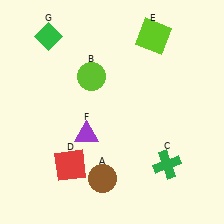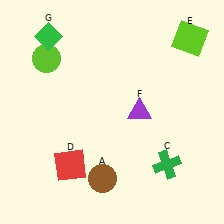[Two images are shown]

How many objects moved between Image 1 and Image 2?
3 objects moved between the two images.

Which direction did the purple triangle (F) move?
The purple triangle (F) moved right.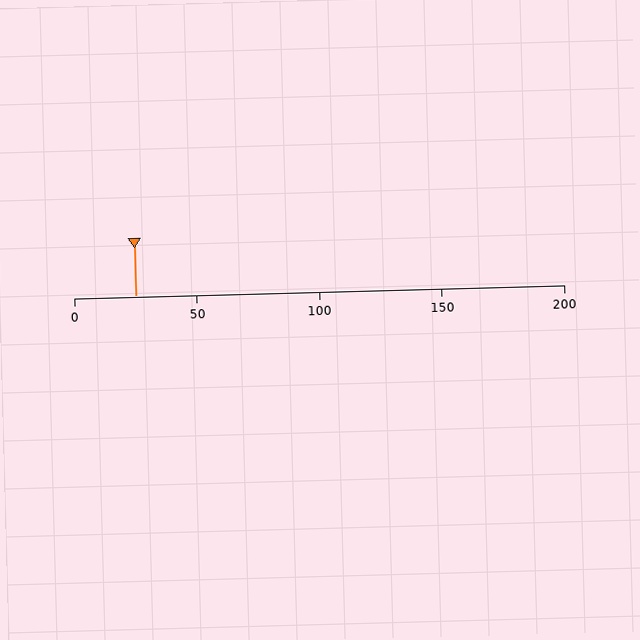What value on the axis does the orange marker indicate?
The marker indicates approximately 25.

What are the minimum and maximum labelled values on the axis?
The axis runs from 0 to 200.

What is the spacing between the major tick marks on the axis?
The major ticks are spaced 50 apart.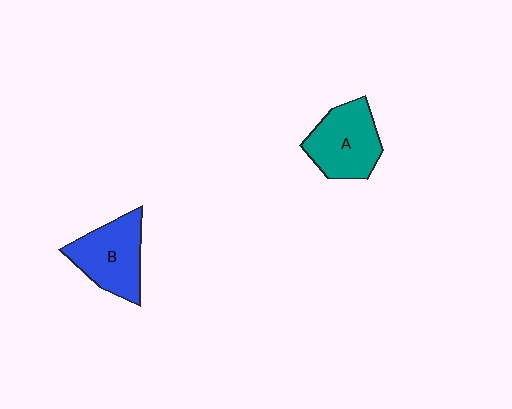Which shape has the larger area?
Shape A (teal).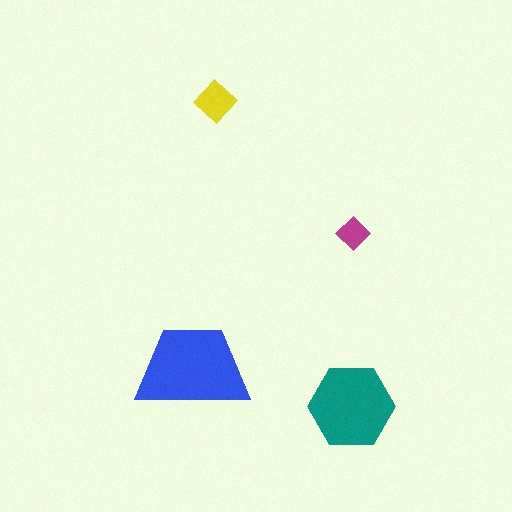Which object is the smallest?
The magenta diamond.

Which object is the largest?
The blue trapezoid.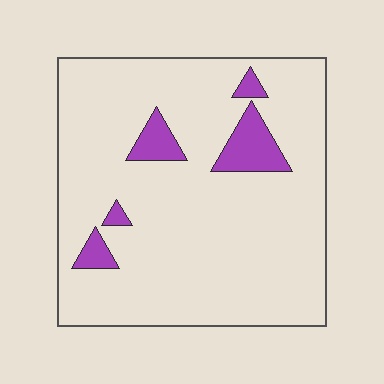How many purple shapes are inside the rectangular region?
5.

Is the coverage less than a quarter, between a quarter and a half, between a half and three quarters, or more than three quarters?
Less than a quarter.